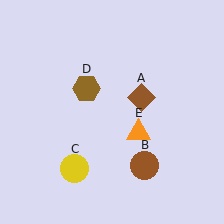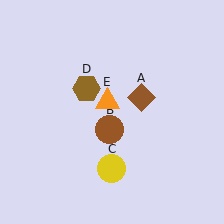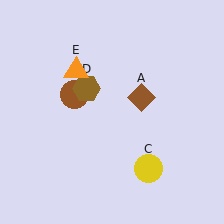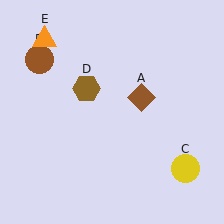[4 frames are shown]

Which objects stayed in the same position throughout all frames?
Brown diamond (object A) and brown hexagon (object D) remained stationary.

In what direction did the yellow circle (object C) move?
The yellow circle (object C) moved right.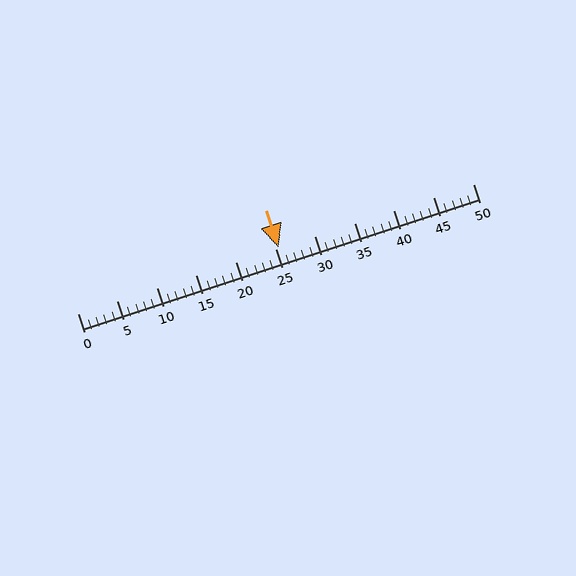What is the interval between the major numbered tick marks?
The major tick marks are spaced 5 units apart.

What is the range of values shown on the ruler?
The ruler shows values from 0 to 50.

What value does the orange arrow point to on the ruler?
The orange arrow points to approximately 25.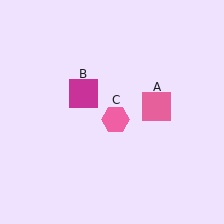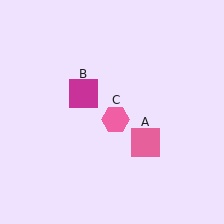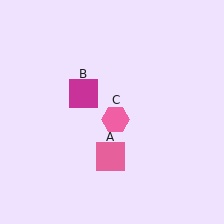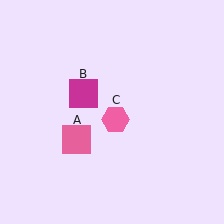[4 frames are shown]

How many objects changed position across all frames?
1 object changed position: pink square (object A).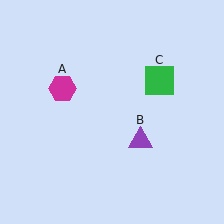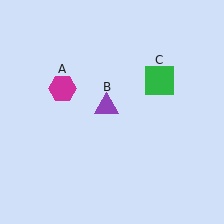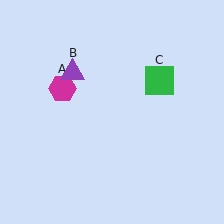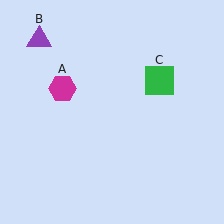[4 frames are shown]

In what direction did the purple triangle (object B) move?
The purple triangle (object B) moved up and to the left.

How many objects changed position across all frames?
1 object changed position: purple triangle (object B).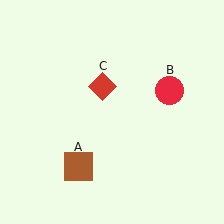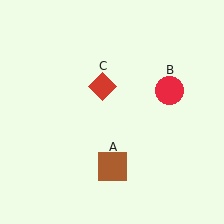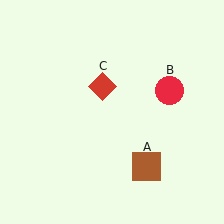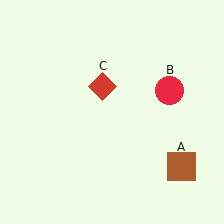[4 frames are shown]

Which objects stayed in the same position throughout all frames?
Red circle (object B) and red diamond (object C) remained stationary.